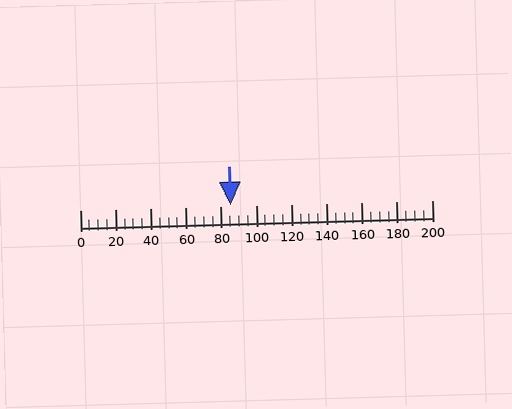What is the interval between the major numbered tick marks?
The major tick marks are spaced 20 units apart.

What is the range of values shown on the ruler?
The ruler shows values from 0 to 200.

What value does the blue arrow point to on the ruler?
The blue arrow points to approximately 85.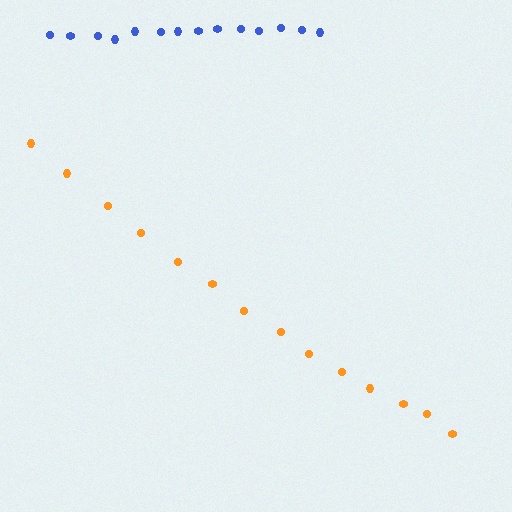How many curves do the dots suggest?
There are 2 distinct paths.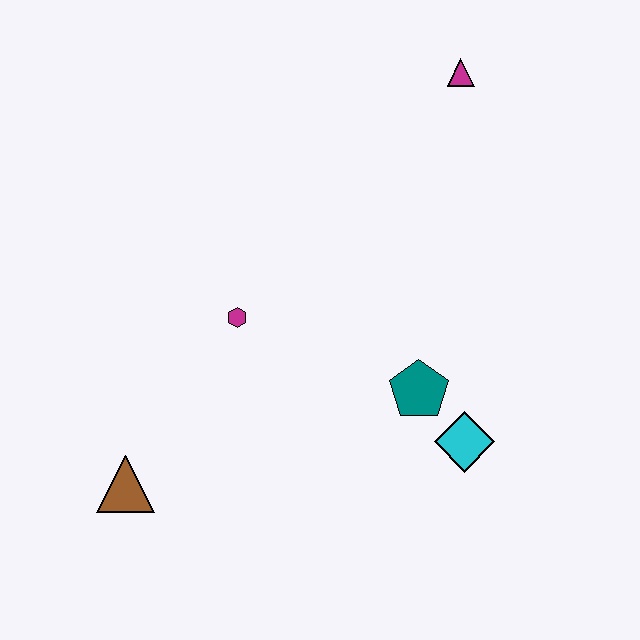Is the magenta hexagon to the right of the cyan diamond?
No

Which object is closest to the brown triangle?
The magenta hexagon is closest to the brown triangle.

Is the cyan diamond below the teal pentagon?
Yes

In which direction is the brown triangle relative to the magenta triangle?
The brown triangle is below the magenta triangle.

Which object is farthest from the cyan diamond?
The magenta triangle is farthest from the cyan diamond.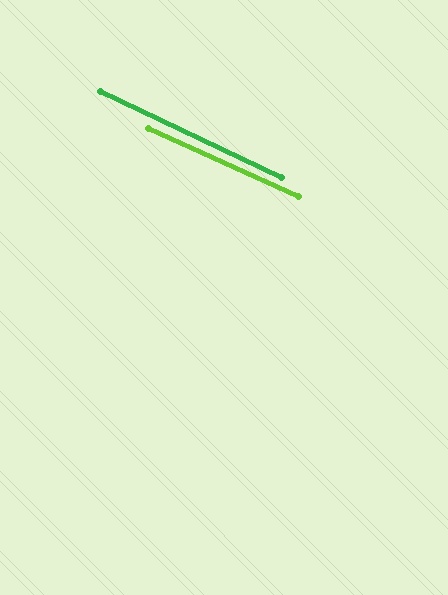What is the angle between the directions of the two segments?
Approximately 1 degree.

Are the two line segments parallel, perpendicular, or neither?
Parallel — their directions differ by only 1.3°.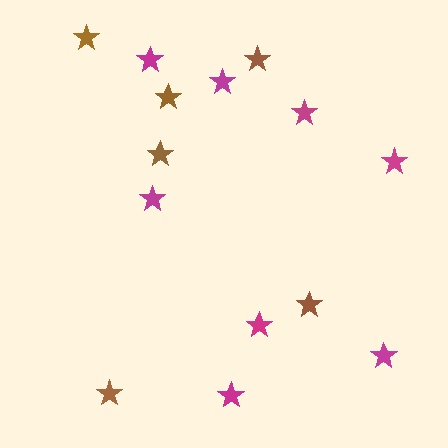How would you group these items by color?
There are 2 groups: one group of magenta stars (8) and one group of brown stars (6).